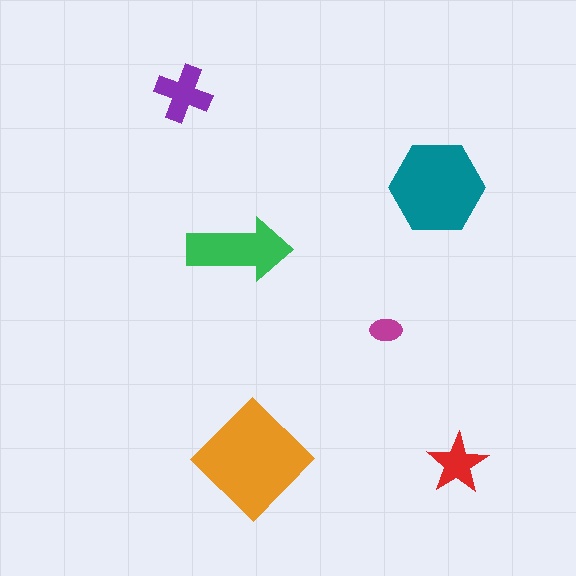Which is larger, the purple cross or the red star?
The purple cross.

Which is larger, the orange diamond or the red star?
The orange diamond.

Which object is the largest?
The orange diamond.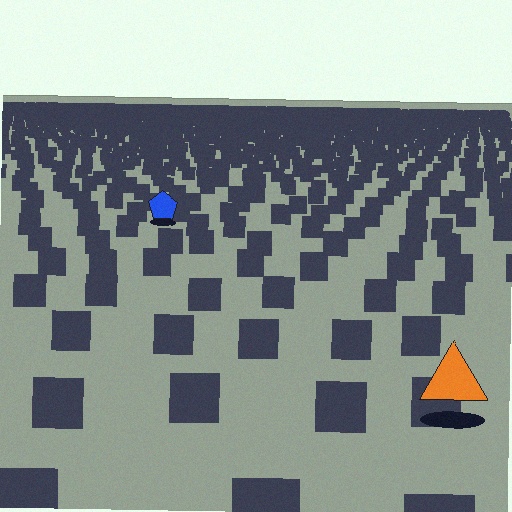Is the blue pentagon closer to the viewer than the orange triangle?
No. The orange triangle is closer — you can tell from the texture gradient: the ground texture is coarser near it.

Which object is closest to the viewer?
The orange triangle is closest. The texture marks near it are larger and more spread out.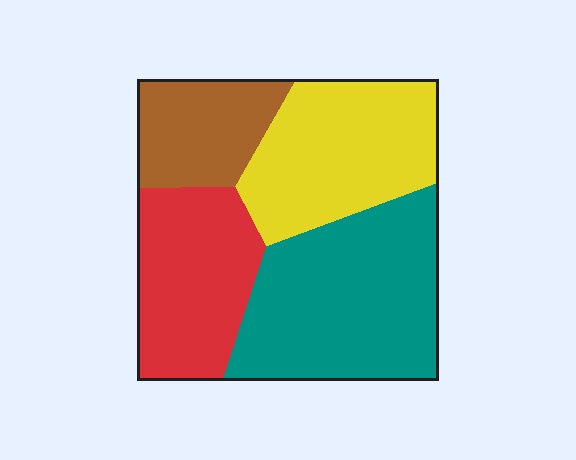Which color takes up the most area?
Teal, at roughly 35%.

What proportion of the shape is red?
Red takes up about one quarter (1/4) of the shape.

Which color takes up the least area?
Brown, at roughly 15%.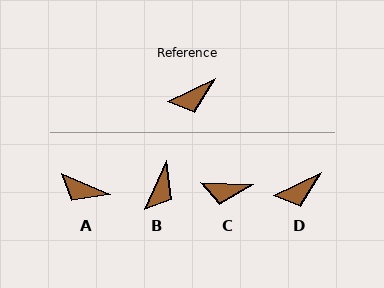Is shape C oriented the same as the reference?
No, it is off by about 28 degrees.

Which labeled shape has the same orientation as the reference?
D.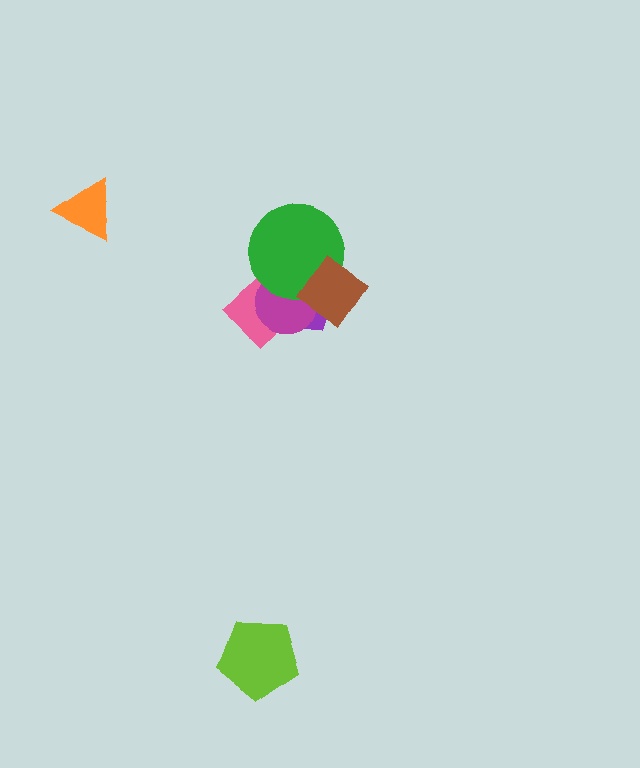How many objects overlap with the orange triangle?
0 objects overlap with the orange triangle.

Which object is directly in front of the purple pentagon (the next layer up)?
The magenta circle is directly in front of the purple pentagon.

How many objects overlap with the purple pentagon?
4 objects overlap with the purple pentagon.